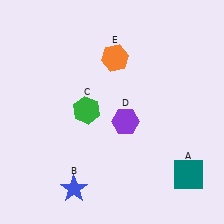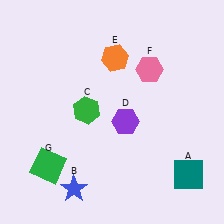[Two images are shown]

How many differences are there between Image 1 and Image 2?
There are 2 differences between the two images.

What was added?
A pink hexagon (F), a green square (G) were added in Image 2.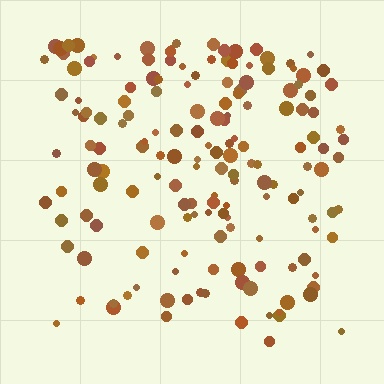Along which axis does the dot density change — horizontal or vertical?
Vertical.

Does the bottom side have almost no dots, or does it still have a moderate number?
Still a moderate number, just noticeably fewer than the top.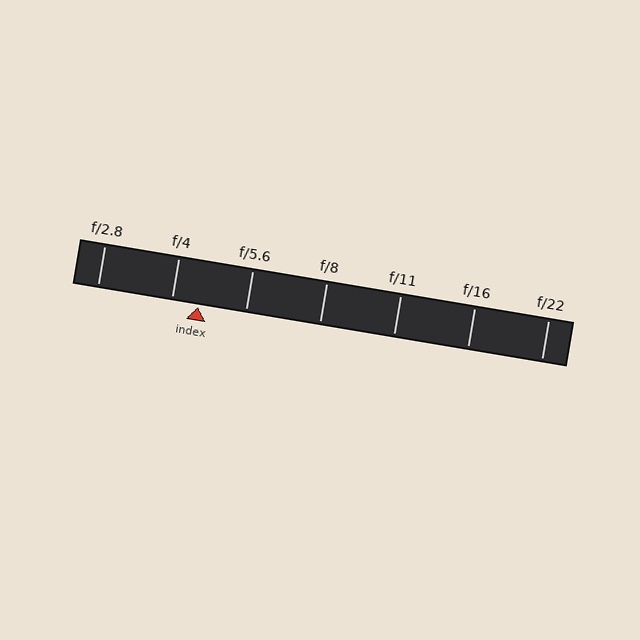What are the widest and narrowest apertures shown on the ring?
The widest aperture shown is f/2.8 and the narrowest is f/22.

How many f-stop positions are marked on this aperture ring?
There are 7 f-stop positions marked.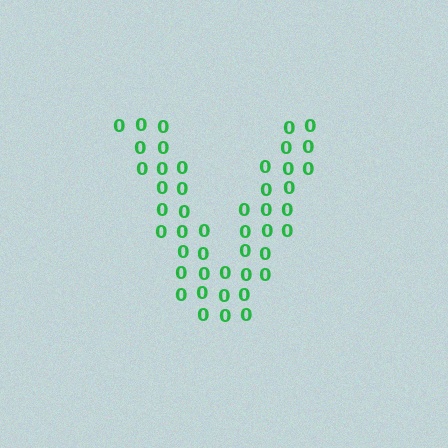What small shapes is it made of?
It is made of small digit 0's.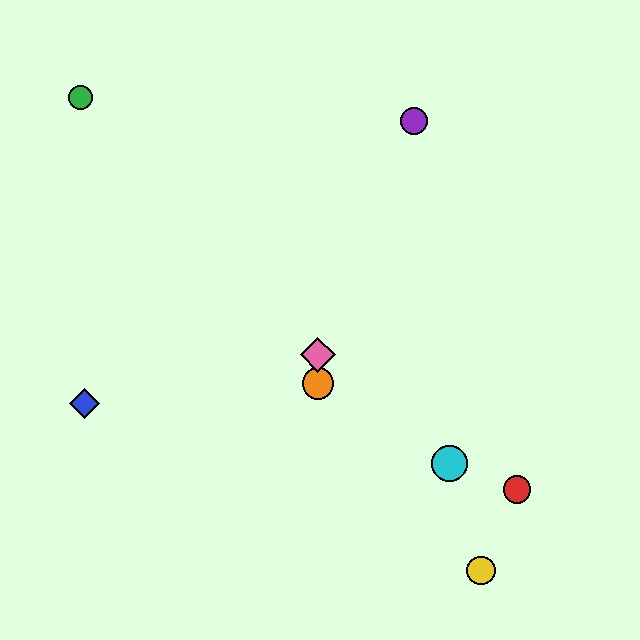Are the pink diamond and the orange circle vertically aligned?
Yes, both are at x≈318.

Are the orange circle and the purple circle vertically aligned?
No, the orange circle is at x≈318 and the purple circle is at x≈414.